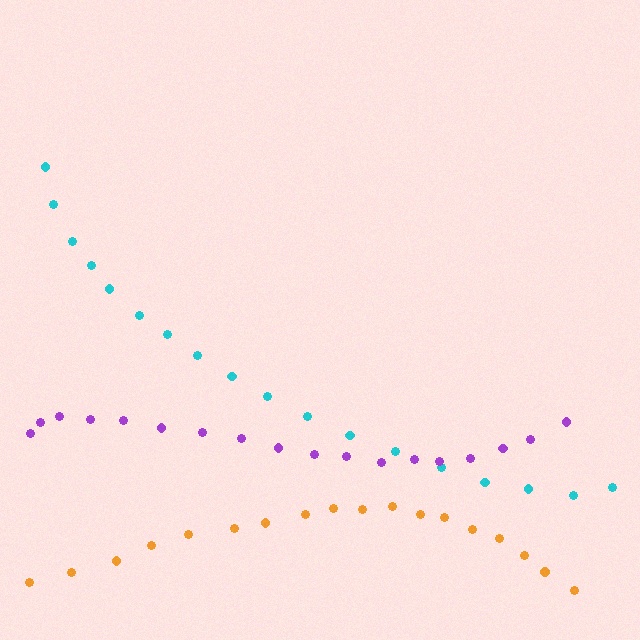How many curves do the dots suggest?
There are 3 distinct paths.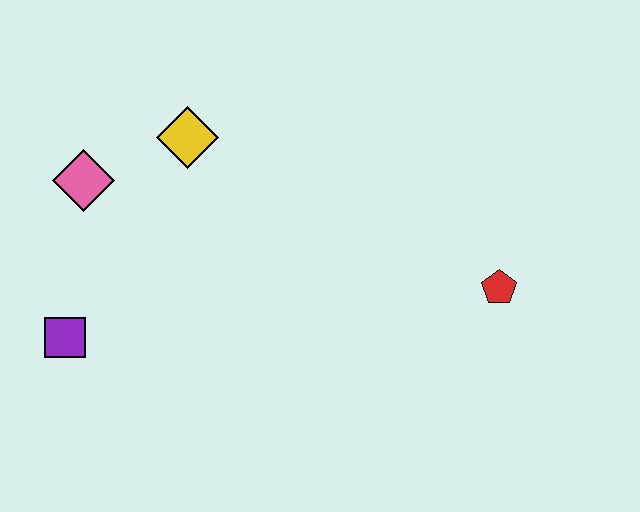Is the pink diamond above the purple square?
Yes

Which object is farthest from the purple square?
The red pentagon is farthest from the purple square.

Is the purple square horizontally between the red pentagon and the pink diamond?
No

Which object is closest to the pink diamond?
The yellow diamond is closest to the pink diamond.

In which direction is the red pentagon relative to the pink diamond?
The red pentagon is to the right of the pink diamond.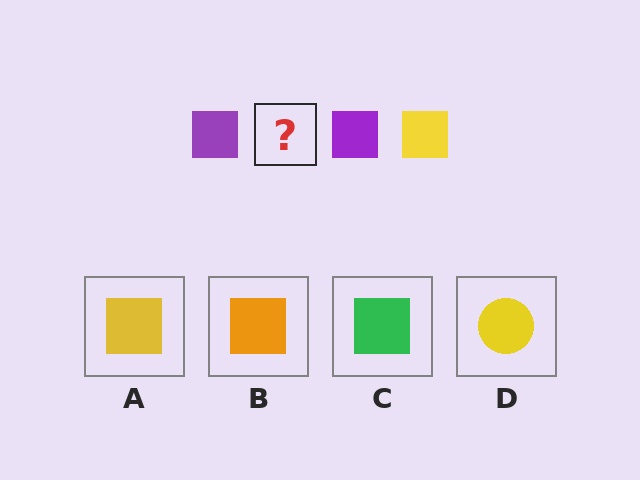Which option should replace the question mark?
Option A.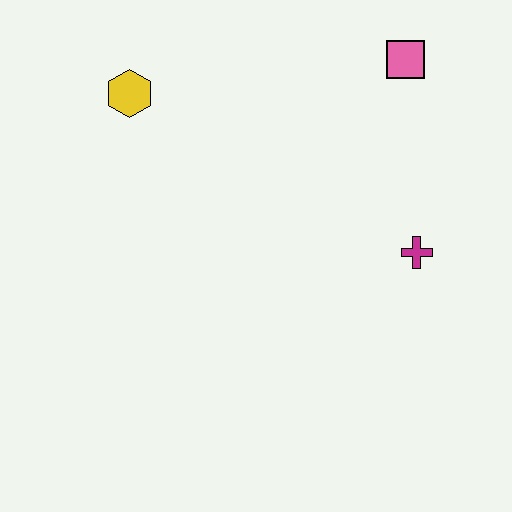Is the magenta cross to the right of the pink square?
Yes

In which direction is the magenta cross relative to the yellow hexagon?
The magenta cross is to the right of the yellow hexagon.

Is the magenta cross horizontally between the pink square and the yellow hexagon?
No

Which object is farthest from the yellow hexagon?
The magenta cross is farthest from the yellow hexagon.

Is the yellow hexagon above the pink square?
No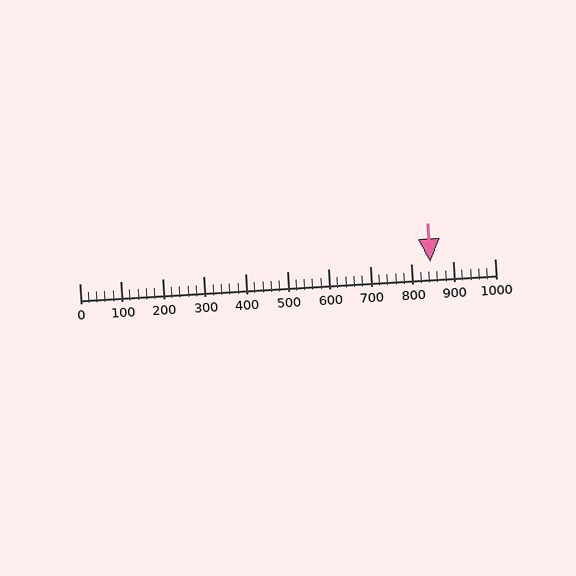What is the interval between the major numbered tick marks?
The major tick marks are spaced 100 units apart.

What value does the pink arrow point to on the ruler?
The pink arrow points to approximately 844.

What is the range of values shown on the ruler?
The ruler shows values from 0 to 1000.